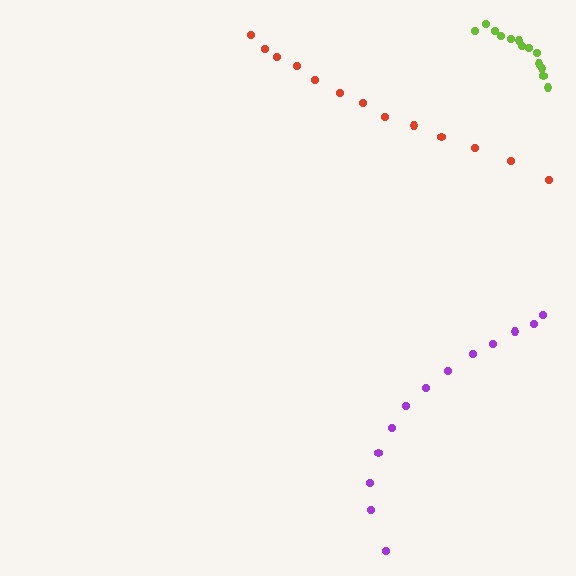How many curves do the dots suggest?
There are 3 distinct paths.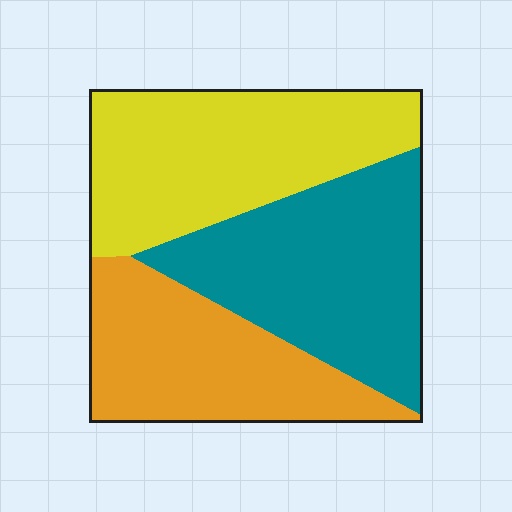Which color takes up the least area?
Orange, at roughly 30%.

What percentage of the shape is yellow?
Yellow covers 35% of the shape.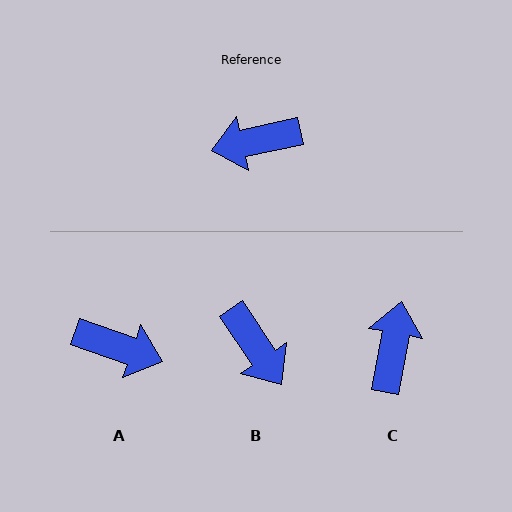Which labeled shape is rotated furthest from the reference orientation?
A, about 149 degrees away.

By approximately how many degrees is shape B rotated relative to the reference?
Approximately 112 degrees counter-clockwise.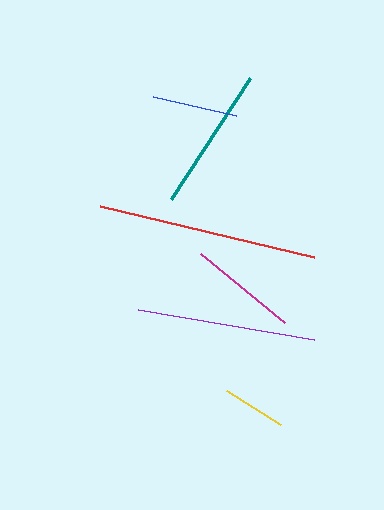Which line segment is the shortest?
The yellow line is the shortest at approximately 64 pixels.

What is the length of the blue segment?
The blue segment is approximately 85 pixels long.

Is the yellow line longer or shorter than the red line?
The red line is longer than the yellow line.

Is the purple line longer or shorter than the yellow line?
The purple line is longer than the yellow line.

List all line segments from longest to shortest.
From longest to shortest: red, purple, teal, magenta, blue, yellow.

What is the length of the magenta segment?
The magenta segment is approximately 109 pixels long.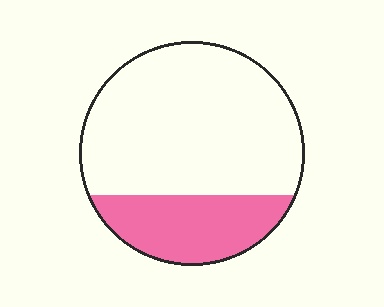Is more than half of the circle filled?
No.